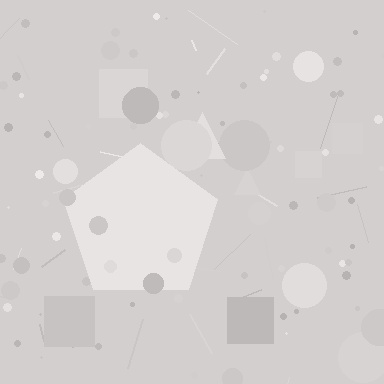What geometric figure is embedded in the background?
A pentagon is embedded in the background.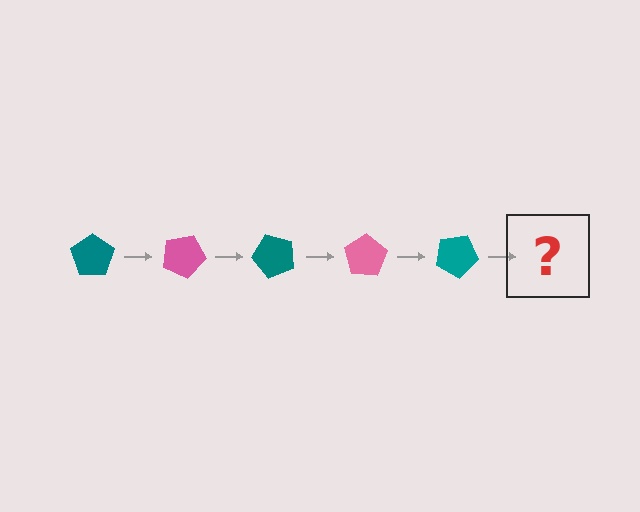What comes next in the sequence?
The next element should be a pink pentagon, rotated 125 degrees from the start.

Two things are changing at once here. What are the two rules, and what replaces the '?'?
The two rules are that it rotates 25 degrees each step and the color cycles through teal and pink. The '?' should be a pink pentagon, rotated 125 degrees from the start.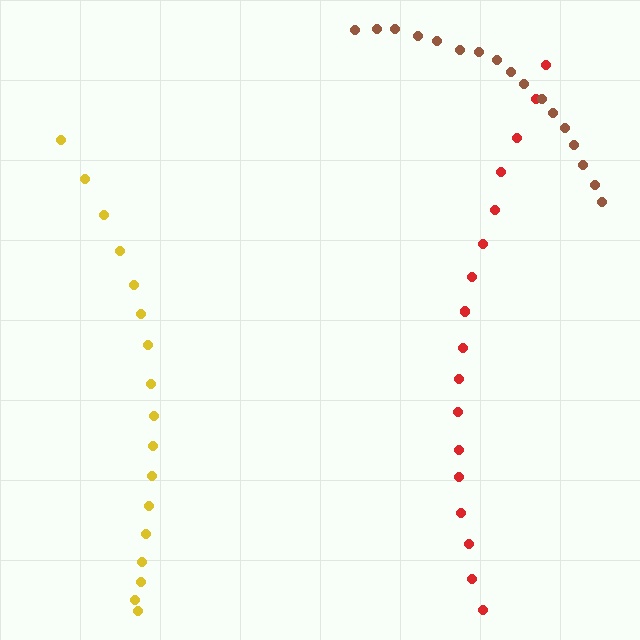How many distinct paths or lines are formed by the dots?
There are 3 distinct paths.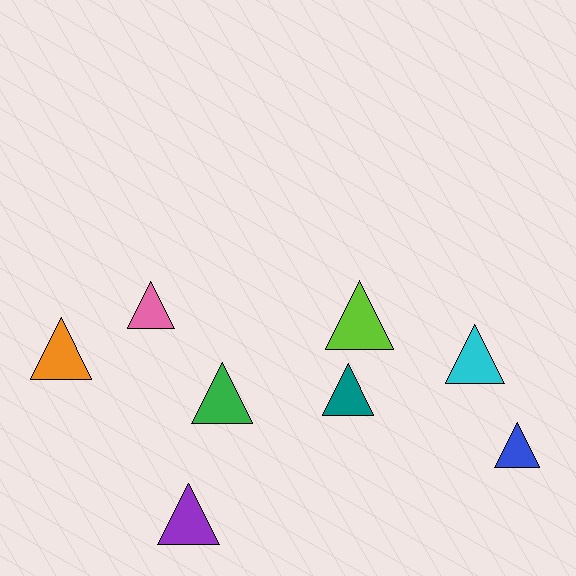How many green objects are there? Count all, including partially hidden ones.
There is 1 green object.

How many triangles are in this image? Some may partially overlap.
There are 8 triangles.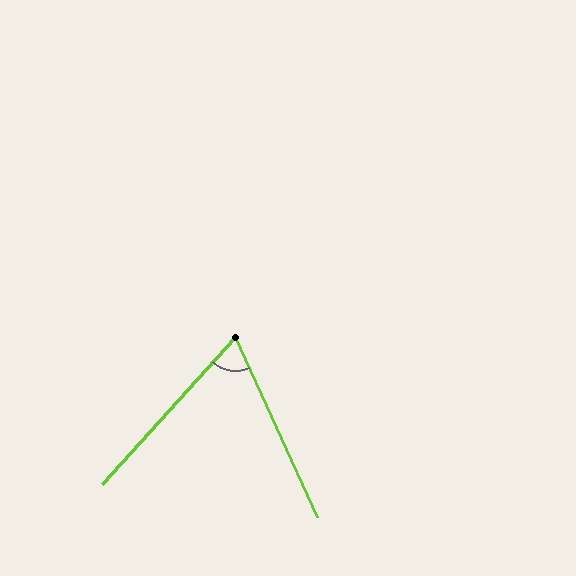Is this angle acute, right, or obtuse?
It is acute.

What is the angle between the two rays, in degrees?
Approximately 67 degrees.